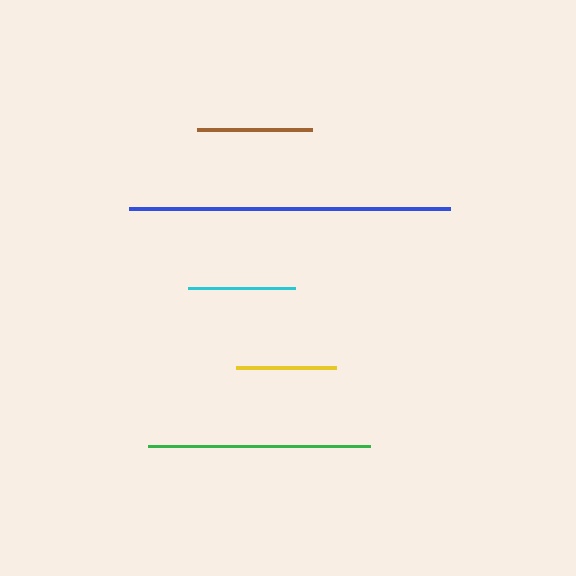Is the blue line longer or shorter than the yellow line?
The blue line is longer than the yellow line.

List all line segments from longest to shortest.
From longest to shortest: blue, green, brown, cyan, yellow.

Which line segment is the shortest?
The yellow line is the shortest at approximately 101 pixels.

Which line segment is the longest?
The blue line is the longest at approximately 321 pixels.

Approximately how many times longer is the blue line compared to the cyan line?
The blue line is approximately 3.0 times the length of the cyan line.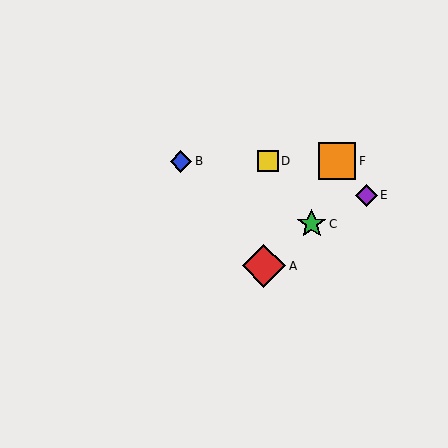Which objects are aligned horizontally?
Objects B, D, F are aligned horizontally.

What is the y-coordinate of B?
Object B is at y≈161.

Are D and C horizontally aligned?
No, D is at y≈161 and C is at y≈224.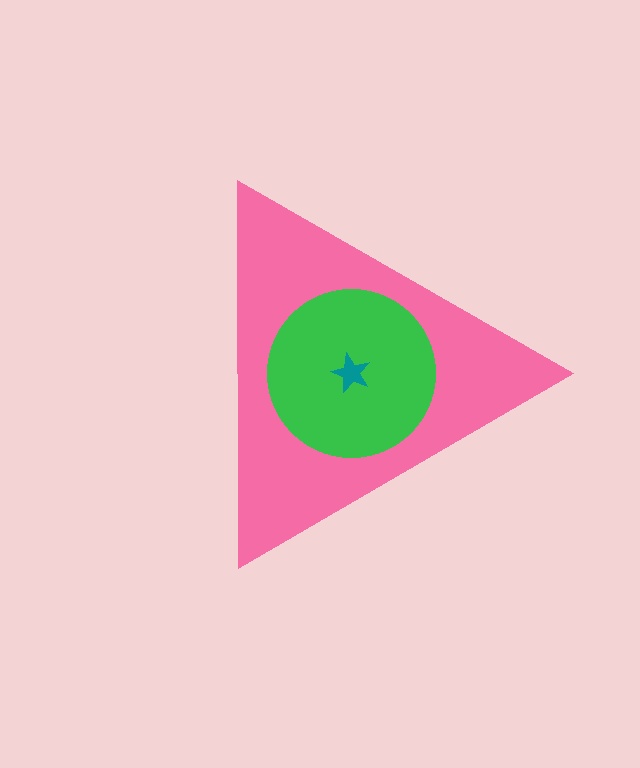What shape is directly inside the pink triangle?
The green circle.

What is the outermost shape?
The pink triangle.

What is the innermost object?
The teal star.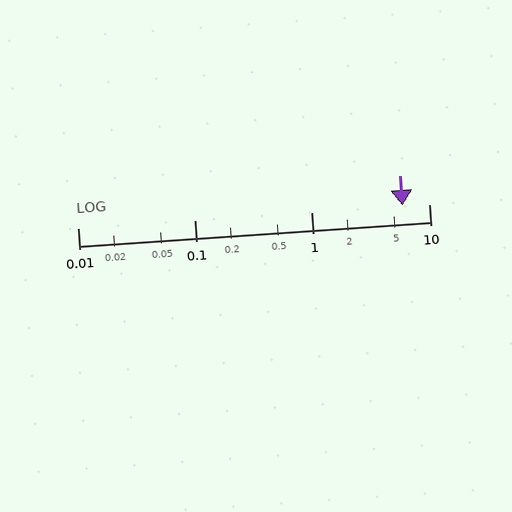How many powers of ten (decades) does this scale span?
The scale spans 3 decades, from 0.01 to 10.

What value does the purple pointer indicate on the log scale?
The pointer indicates approximately 6.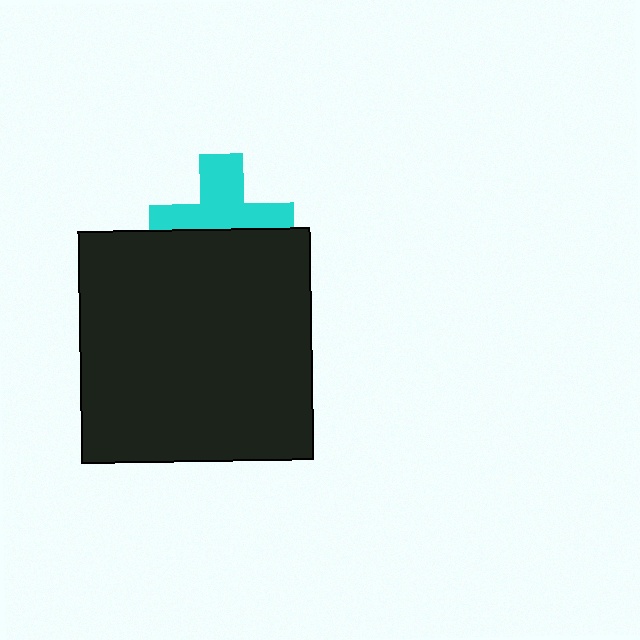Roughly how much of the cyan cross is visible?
About half of it is visible (roughly 55%).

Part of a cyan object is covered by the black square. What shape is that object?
It is a cross.